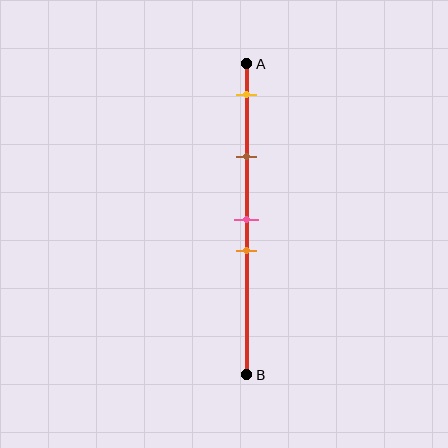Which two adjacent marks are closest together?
The pink and orange marks are the closest adjacent pair.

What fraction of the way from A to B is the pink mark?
The pink mark is approximately 50% (0.5) of the way from A to B.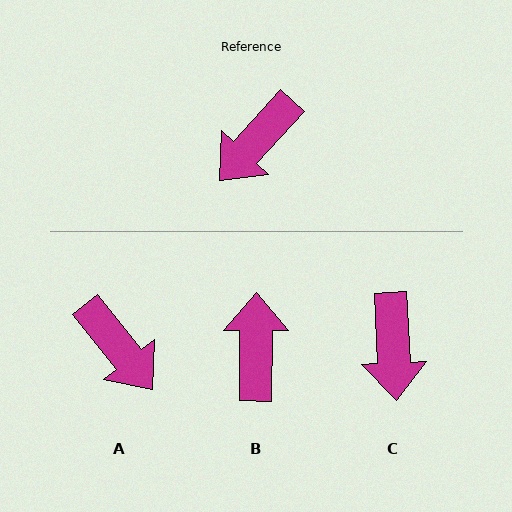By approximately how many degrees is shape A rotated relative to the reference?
Approximately 81 degrees counter-clockwise.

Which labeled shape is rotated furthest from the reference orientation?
B, about 138 degrees away.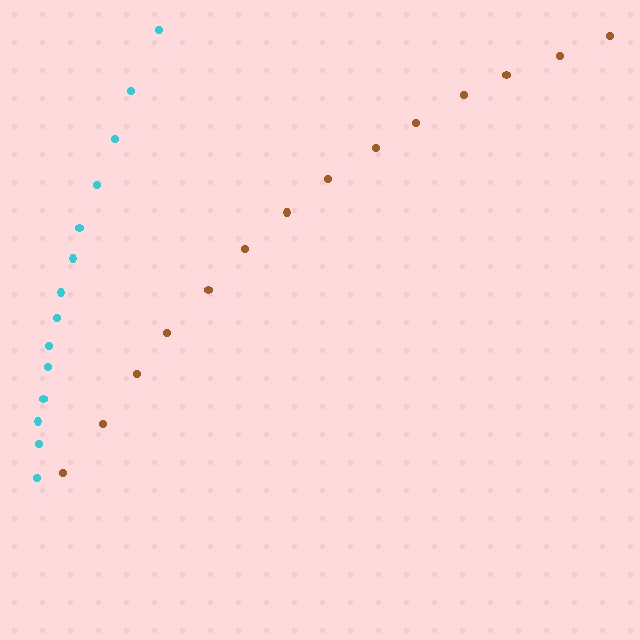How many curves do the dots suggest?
There are 2 distinct paths.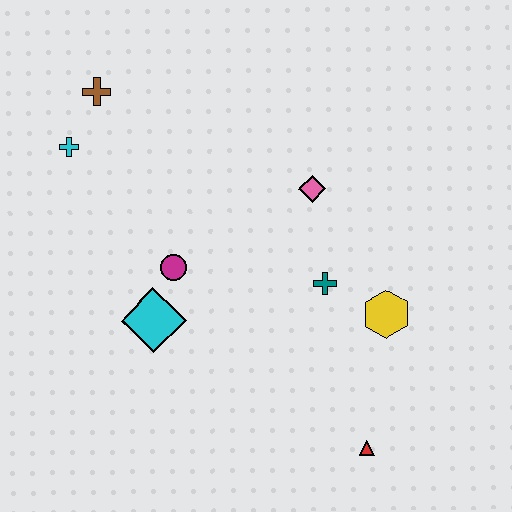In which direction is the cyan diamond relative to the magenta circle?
The cyan diamond is below the magenta circle.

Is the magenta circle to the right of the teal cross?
No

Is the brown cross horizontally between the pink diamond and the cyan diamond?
No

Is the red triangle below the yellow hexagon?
Yes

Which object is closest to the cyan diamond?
The magenta circle is closest to the cyan diamond.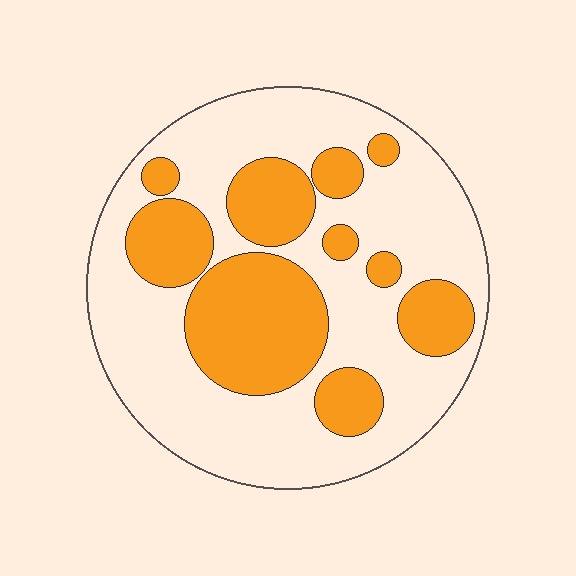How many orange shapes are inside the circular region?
10.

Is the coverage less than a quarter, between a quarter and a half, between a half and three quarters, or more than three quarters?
Between a quarter and a half.